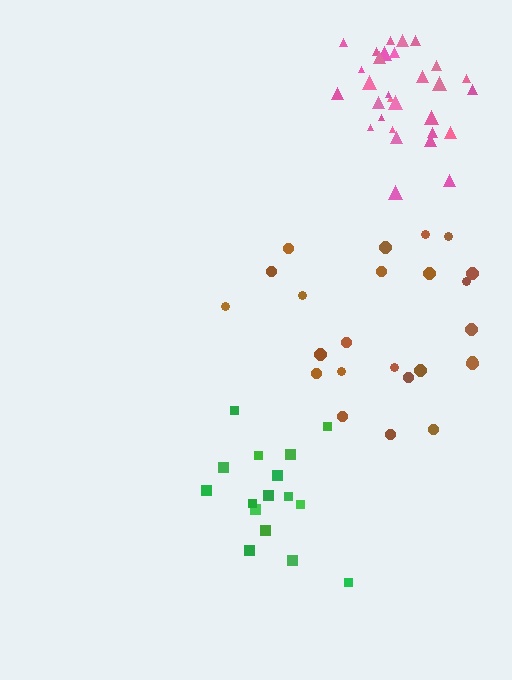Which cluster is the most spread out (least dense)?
Brown.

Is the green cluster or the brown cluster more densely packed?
Green.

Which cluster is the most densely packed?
Pink.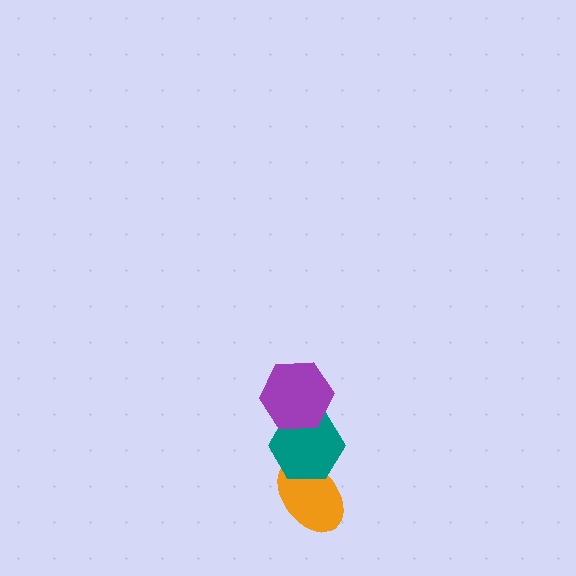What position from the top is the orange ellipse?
The orange ellipse is 3rd from the top.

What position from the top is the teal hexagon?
The teal hexagon is 2nd from the top.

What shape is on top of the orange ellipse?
The teal hexagon is on top of the orange ellipse.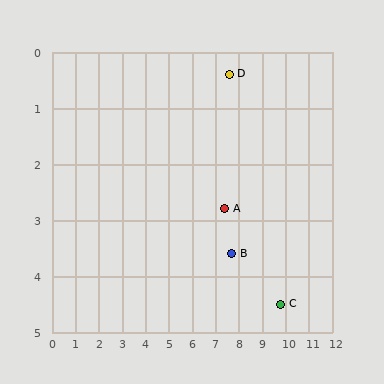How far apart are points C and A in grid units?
Points C and A are about 2.9 grid units apart.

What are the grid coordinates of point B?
Point B is at approximately (7.7, 3.6).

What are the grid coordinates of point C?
Point C is at approximately (9.8, 4.5).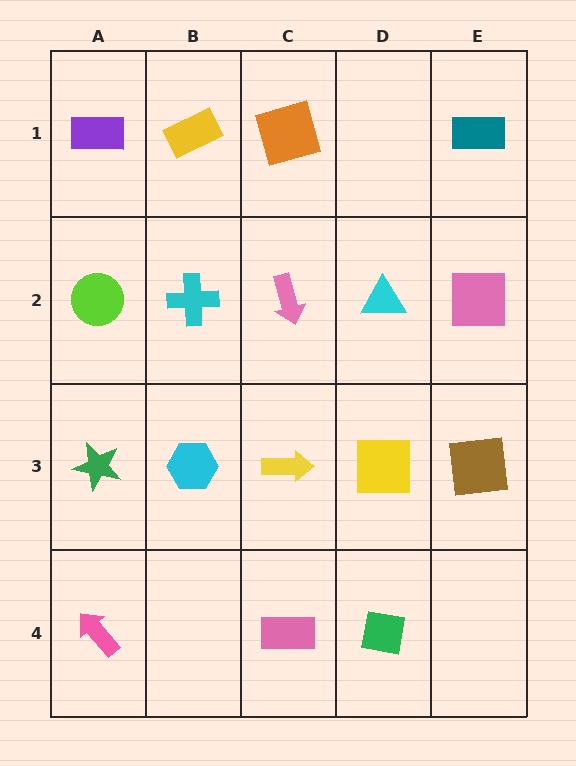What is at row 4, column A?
A pink arrow.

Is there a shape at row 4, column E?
No, that cell is empty.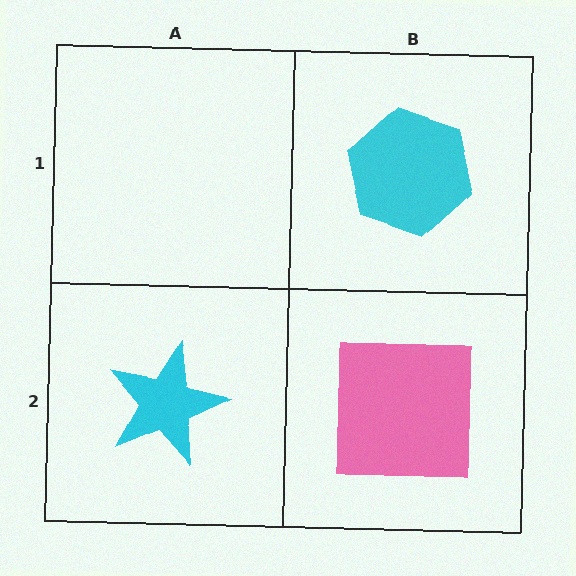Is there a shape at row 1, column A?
No, that cell is empty.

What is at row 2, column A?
A cyan star.